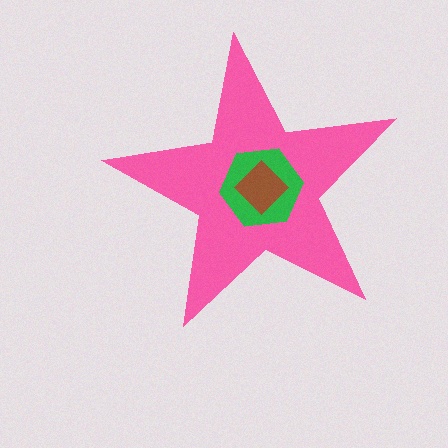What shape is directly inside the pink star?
The green hexagon.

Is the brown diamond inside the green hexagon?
Yes.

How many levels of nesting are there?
3.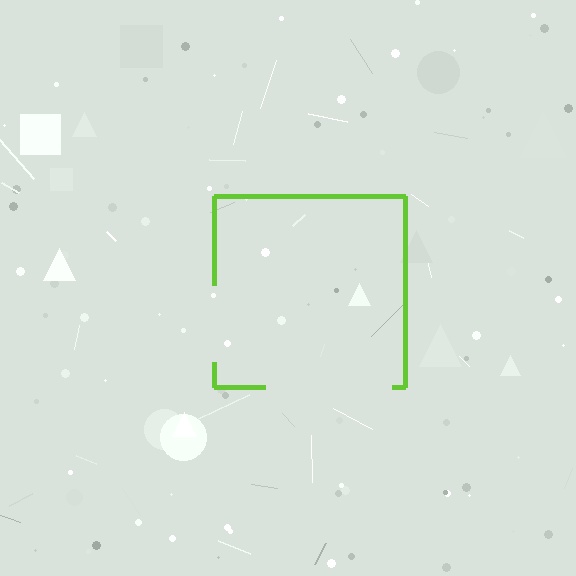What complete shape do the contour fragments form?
The contour fragments form a square.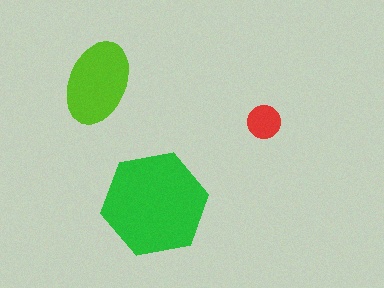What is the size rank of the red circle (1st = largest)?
3rd.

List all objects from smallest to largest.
The red circle, the lime ellipse, the green hexagon.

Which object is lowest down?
The green hexagon is bottommost.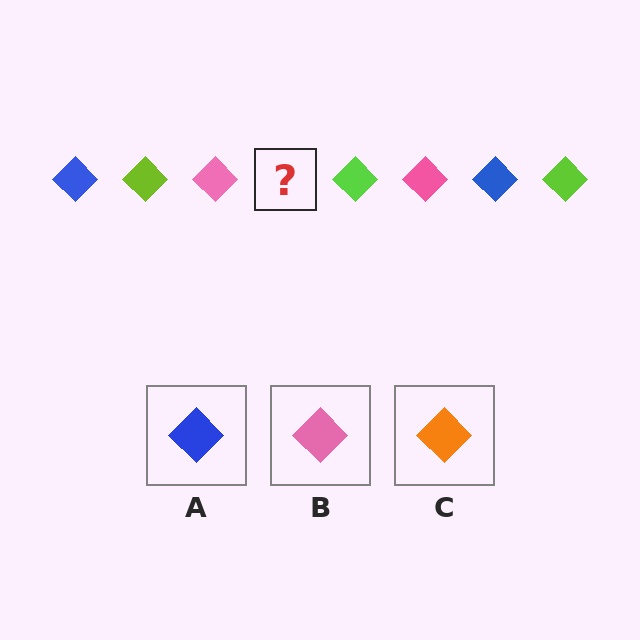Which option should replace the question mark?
Option A.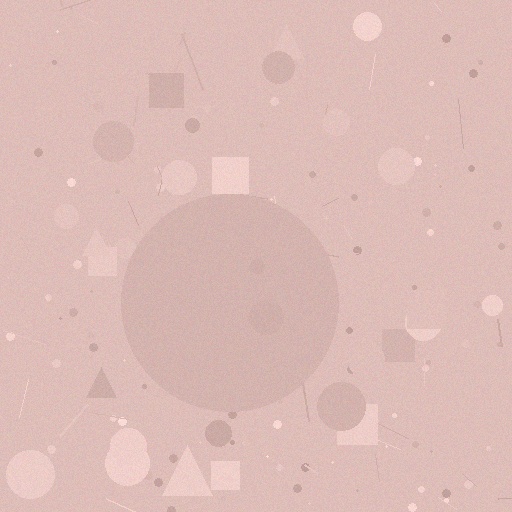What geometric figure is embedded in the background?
A circle is embedded in the background.